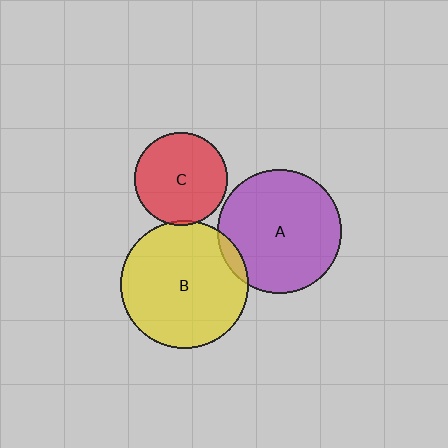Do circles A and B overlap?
Yes.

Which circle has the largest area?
Circle B (yellow).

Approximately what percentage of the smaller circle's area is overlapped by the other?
Approximately 5%.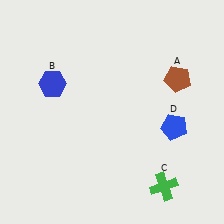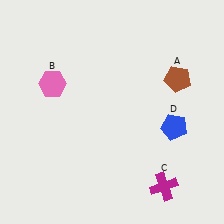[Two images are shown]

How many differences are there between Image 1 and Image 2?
There are 2 differences between the two images.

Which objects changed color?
B changed from blue to pink. C changed from green to magenta.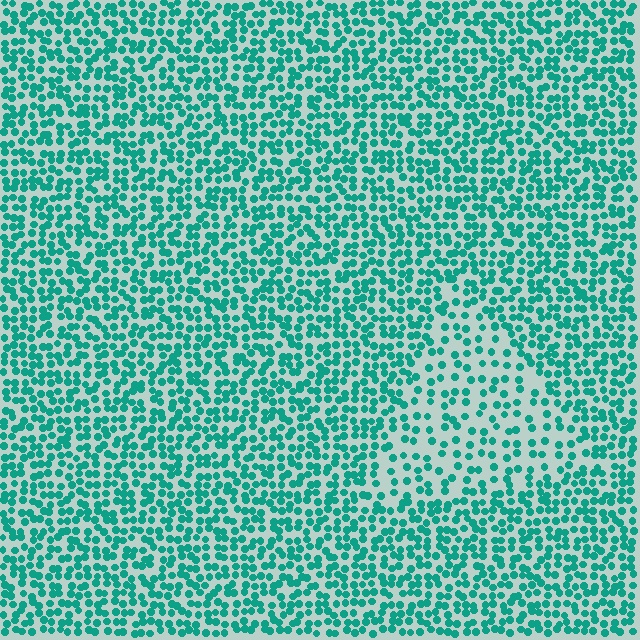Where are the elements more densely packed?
The elements are more densely packed outside the triangle boundary.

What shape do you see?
I see a triangle.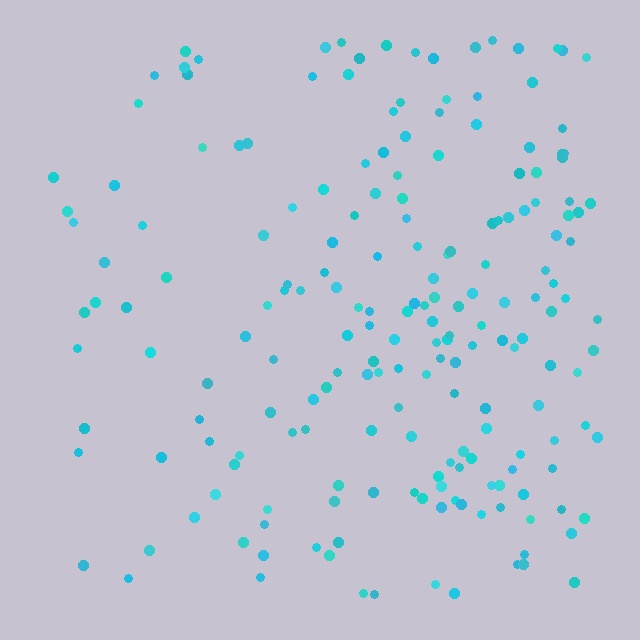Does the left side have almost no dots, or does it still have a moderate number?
Still a moderate number, just noticeably fewer than the right.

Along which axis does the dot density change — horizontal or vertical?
Horizontal.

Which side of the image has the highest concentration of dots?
The right.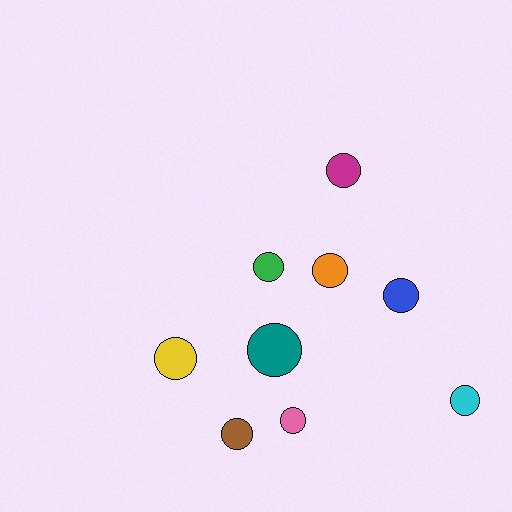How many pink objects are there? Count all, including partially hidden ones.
There is 1 pink object.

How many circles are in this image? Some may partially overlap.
There are 9 circles.